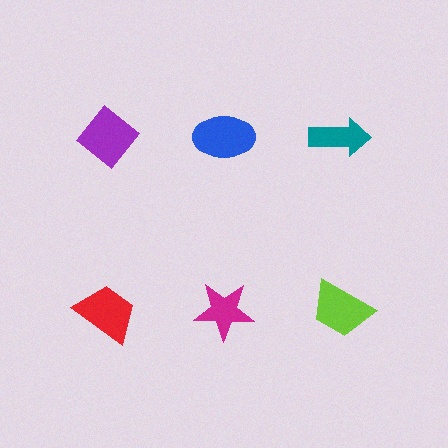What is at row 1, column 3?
A teal arrow.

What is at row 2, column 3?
A lime trapezoid.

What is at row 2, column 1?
A red trapezoid.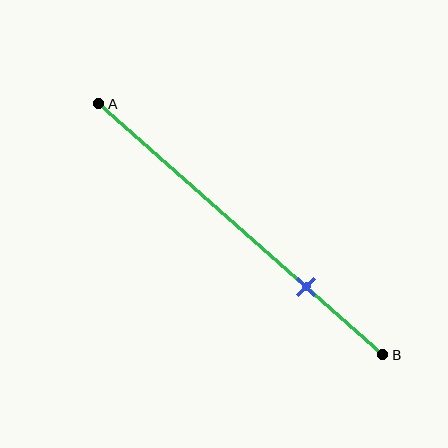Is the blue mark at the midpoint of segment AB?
No, the mark is at about 75% from A, not at the 50% midpoint.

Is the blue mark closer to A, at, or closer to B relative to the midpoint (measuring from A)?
The blue mark is closer to point B than the midpoint of segment AB.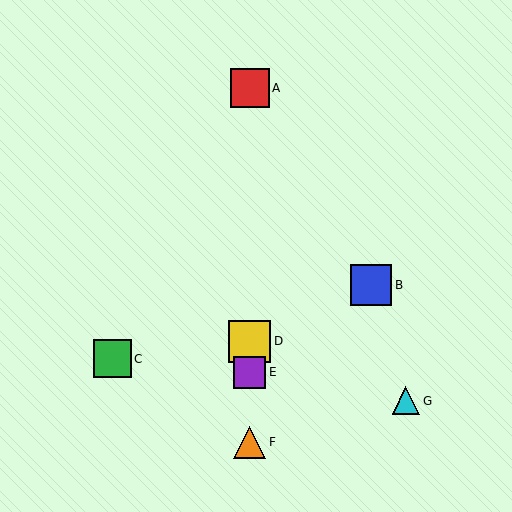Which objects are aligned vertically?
Objects A, D, E, F are aligned vertically.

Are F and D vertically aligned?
Yes, both are at x≈250.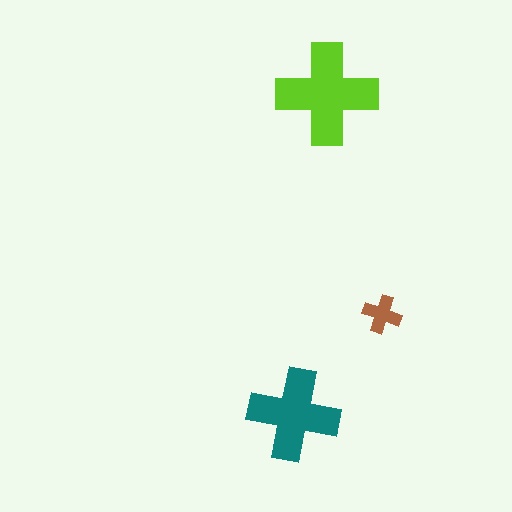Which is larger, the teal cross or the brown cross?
The teal one.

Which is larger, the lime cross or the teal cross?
The lime one.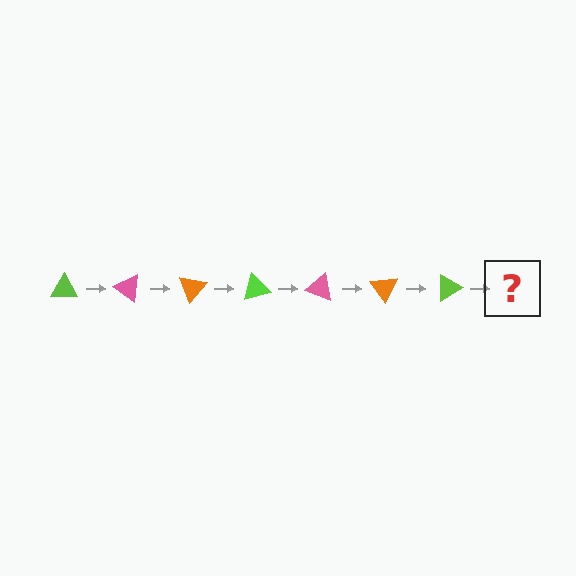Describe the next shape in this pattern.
It should be a pink triangle, rotated 245 degrees from the start.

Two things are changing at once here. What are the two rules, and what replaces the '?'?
The two rules are that it rotates 35 degrees each step and the color cycles through lime, pink, and orange. The '?' should be a pink triangle, rotated 245 degrees from the start.